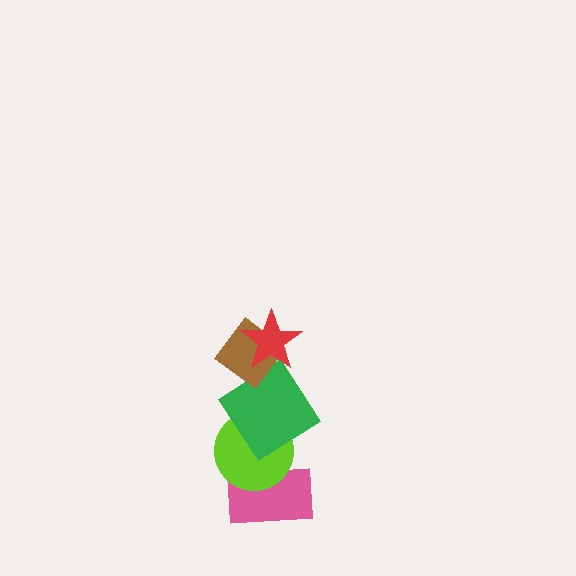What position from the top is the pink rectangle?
The pink rectangle is 5th from the top.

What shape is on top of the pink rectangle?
The lime circle is on top of the pink rectangle.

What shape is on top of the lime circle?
The green diamond is on top of the lime circle.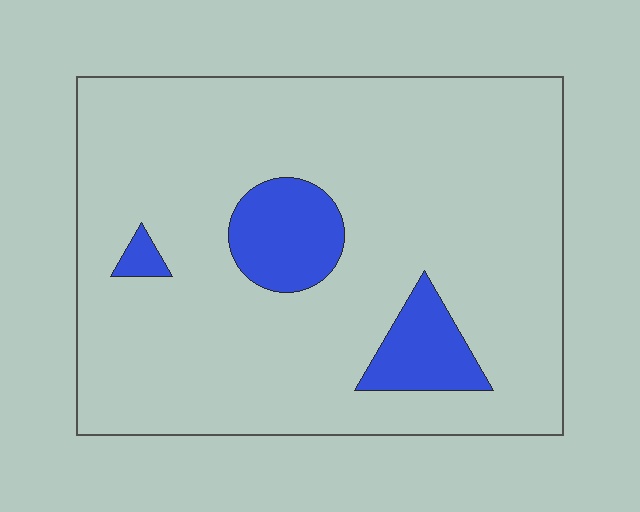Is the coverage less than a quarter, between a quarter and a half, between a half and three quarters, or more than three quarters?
Less than a quarter.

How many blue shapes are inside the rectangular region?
3.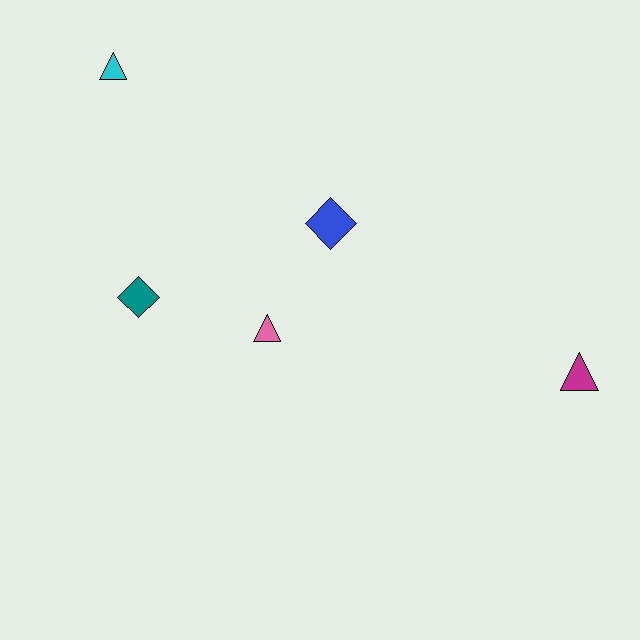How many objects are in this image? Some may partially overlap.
There are 5 objects.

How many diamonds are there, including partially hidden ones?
There are 2 diamonds.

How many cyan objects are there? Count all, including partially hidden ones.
There is 1 cyan object.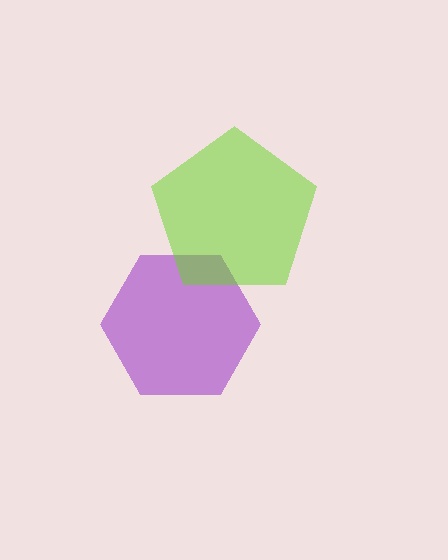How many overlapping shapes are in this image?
There are 2 overlapping shapes in the image.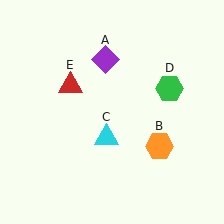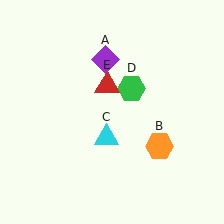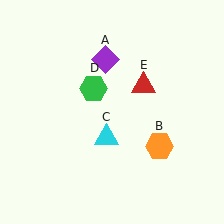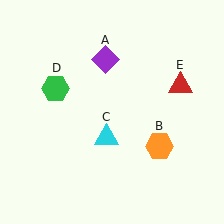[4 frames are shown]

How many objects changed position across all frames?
2 objects changed position: green hexagon (object D), red triangle (object E).